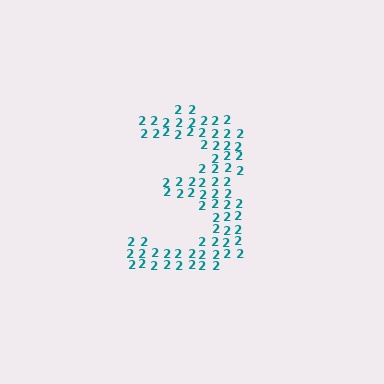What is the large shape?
The large shape is the digit 3.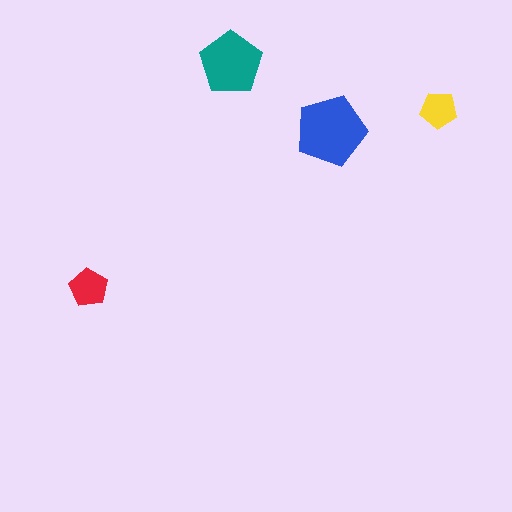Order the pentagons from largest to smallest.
the blue one, the teal one, the red one, the yellow one.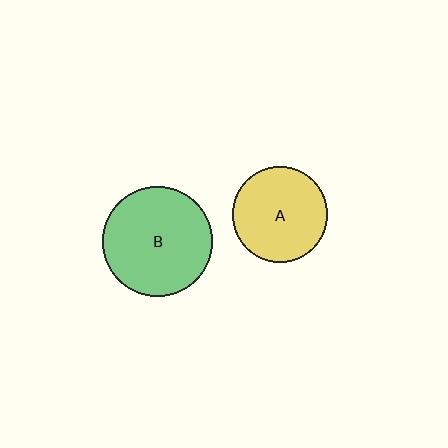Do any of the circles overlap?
No, none of the circles overlap.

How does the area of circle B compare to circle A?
Approximately 1.3 times.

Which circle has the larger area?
Circle B (green).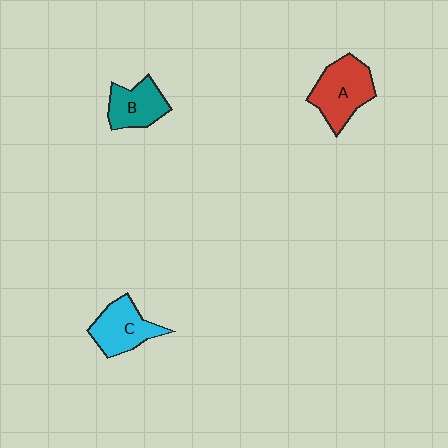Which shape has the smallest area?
Shape B (teal).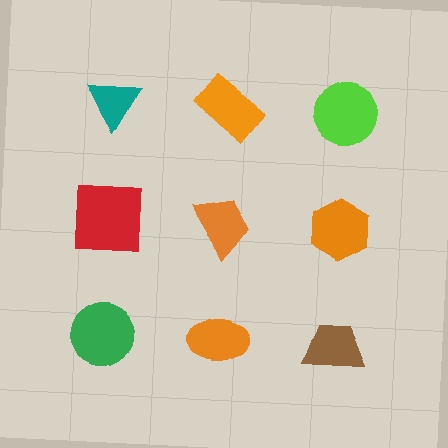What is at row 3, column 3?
A brown trapezoid.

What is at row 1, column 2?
An orange rectangle.